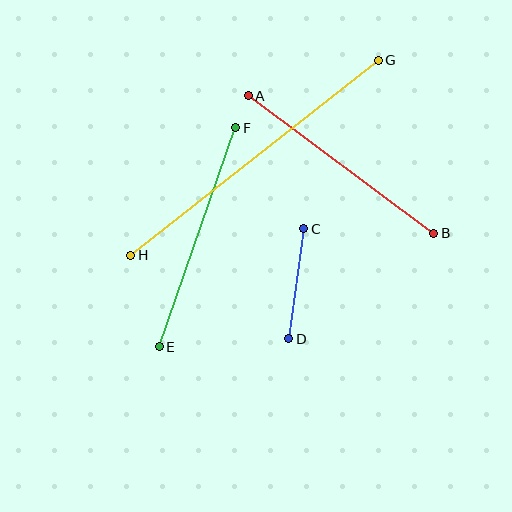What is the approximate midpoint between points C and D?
The midpoint is at approximately (296, 284) pixels.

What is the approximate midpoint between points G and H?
The midpoint is at approximately (255, 158) pixels.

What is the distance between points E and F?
The distance is approximately 232 pixels.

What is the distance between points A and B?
The distance is approximately 231 pixels.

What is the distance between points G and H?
The distance is approximately 315 pixels.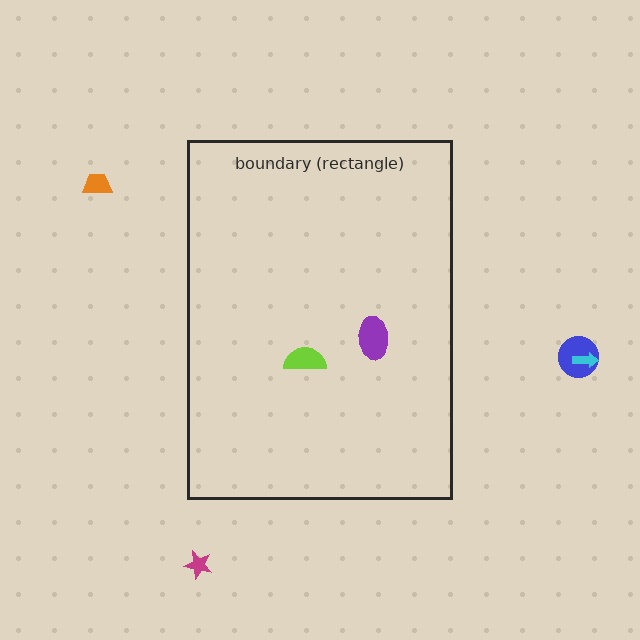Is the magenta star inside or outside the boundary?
Outside.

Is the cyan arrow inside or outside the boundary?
Outside.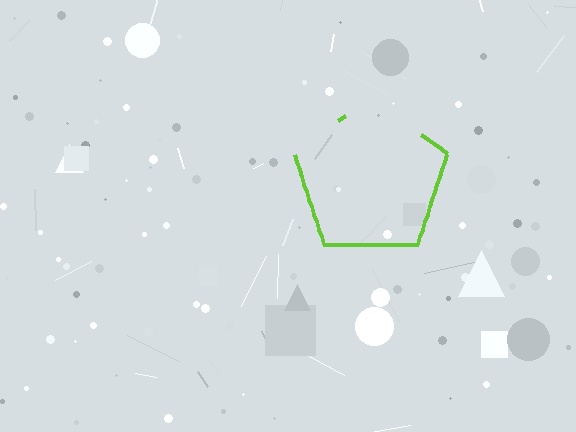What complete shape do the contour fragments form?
The contour fragments form a pentagon.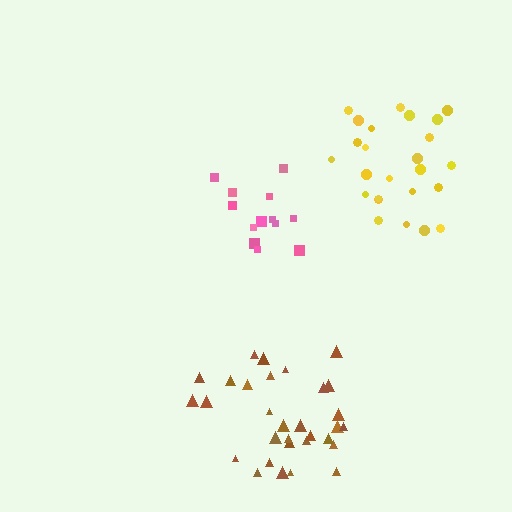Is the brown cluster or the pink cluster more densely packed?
Pink.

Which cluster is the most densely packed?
Pink.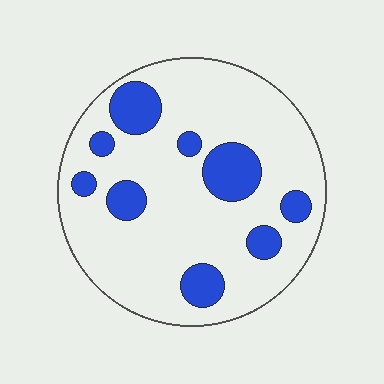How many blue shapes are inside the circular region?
9.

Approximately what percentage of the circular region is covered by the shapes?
Approximately 20%.